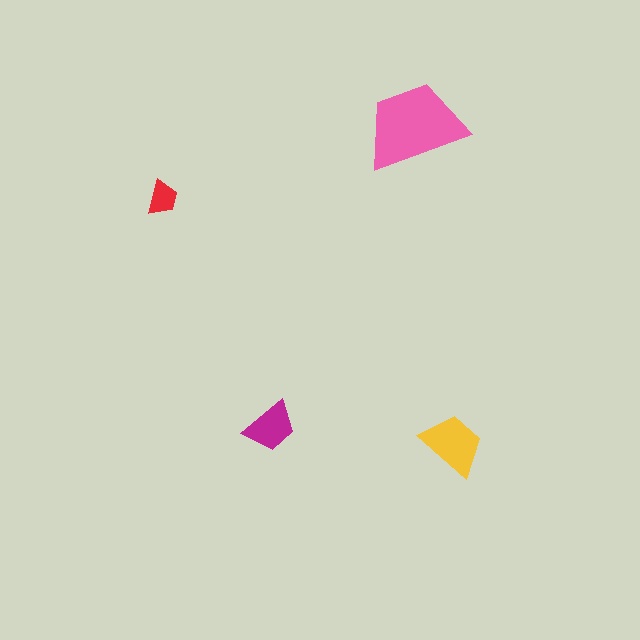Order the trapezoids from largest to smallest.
the pink one, the yellow one, the magenta one, the red one.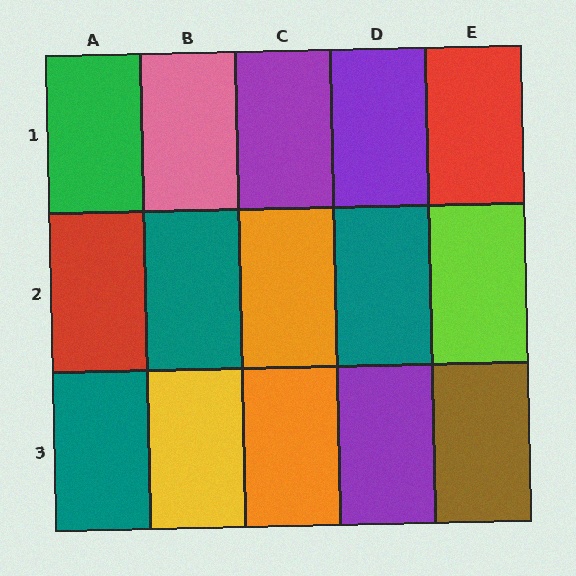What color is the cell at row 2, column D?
Teal.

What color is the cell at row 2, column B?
Teal.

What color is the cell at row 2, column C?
Orange.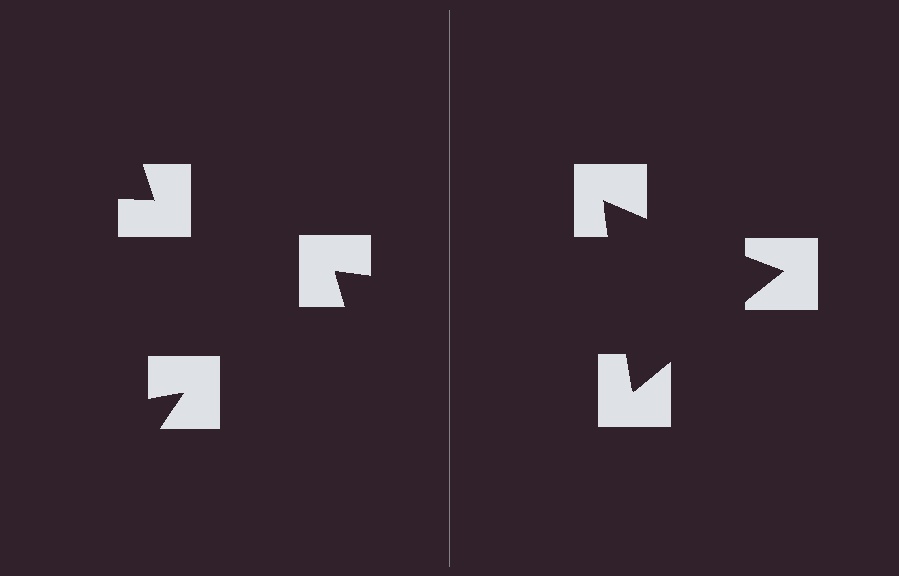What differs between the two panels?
The notched squares are positioned identically on both sides; only the wedge orientations differ. On the right they align to a triangle; on the left they are misaligned.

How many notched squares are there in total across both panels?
6 — 3 on each side.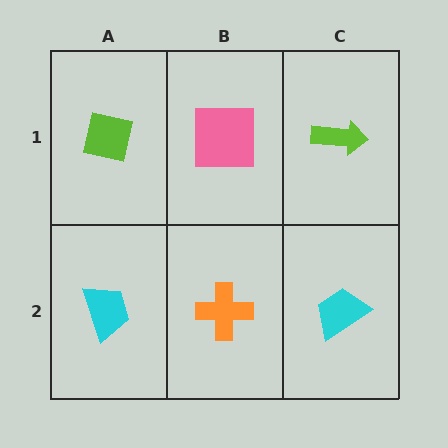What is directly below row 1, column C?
A cyan trapezoid.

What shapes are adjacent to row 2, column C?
A lime arrow (row 1, column C), an orange cross (row 2, column B).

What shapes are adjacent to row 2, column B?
A pink square (row 1, column B), a cyan trapezoid (row 2, column A), a cyan trapezoid (row 2, column C).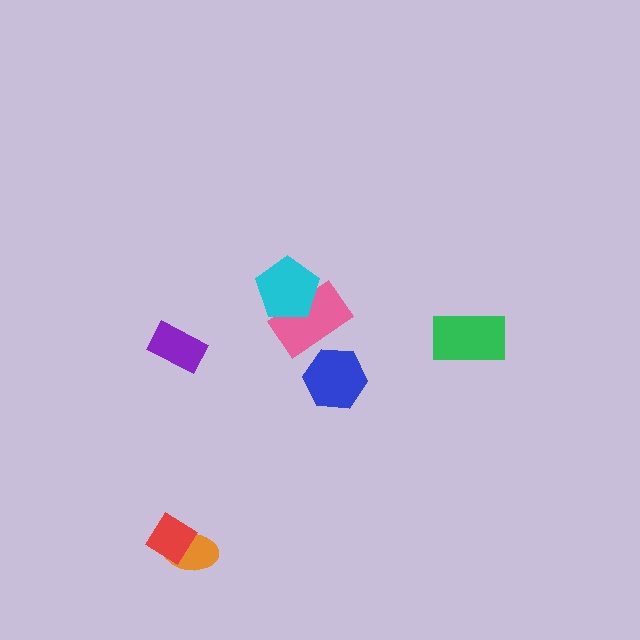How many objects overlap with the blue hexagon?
0 objects overlap with the blue hexagon.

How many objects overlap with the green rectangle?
0 objects overlap with the green rectangle.